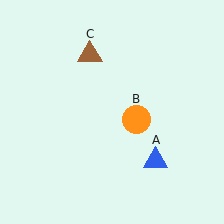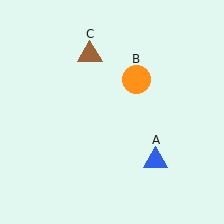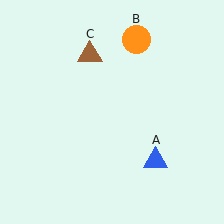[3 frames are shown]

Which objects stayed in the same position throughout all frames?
Blue triangle (object A) and brown triangle (object C) remained stationary.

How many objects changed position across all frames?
1 object changed position: orange circle (object B).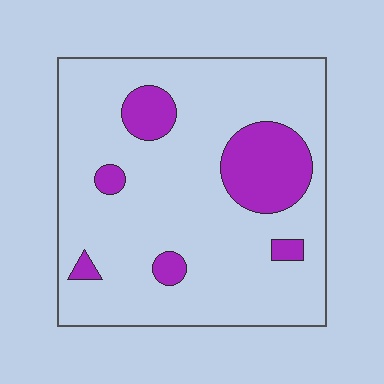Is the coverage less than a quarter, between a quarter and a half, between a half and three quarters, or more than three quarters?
Less than a quarter.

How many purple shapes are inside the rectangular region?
6.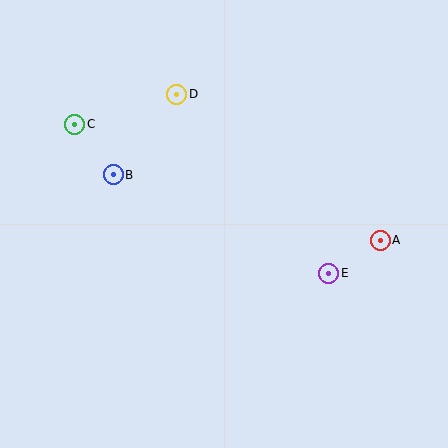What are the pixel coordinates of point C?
Point C is at (75, 124).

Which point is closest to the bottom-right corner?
Point E is closest to the bottom-right corner.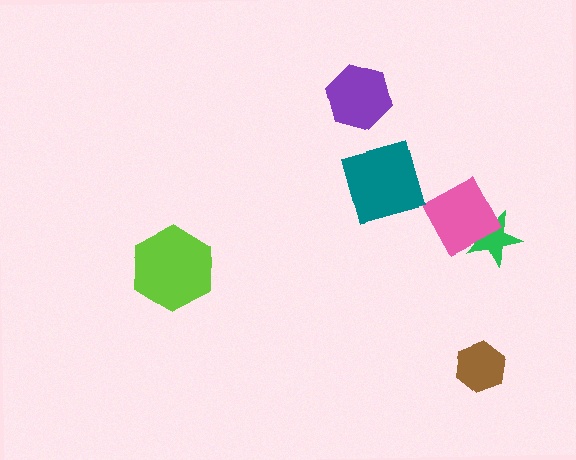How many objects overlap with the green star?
1 object overlaps with the green star.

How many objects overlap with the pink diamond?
1 object overlaps with the pink diamond.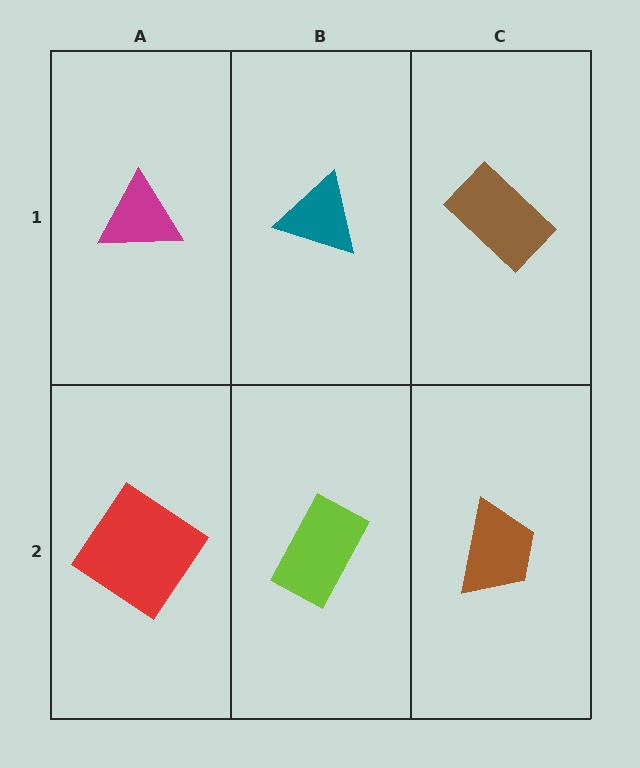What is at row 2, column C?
A brown trapezoid.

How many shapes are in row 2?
3 shapes.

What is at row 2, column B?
A lime rectangle.